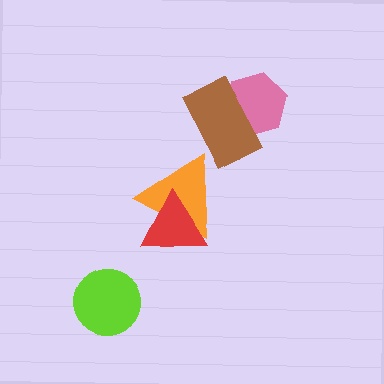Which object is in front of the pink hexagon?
The brown rectangle is in front of the pink hexagon.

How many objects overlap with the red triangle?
1 object overlaps with the red triangle.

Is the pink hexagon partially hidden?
Yes, it is partially covered by another shape.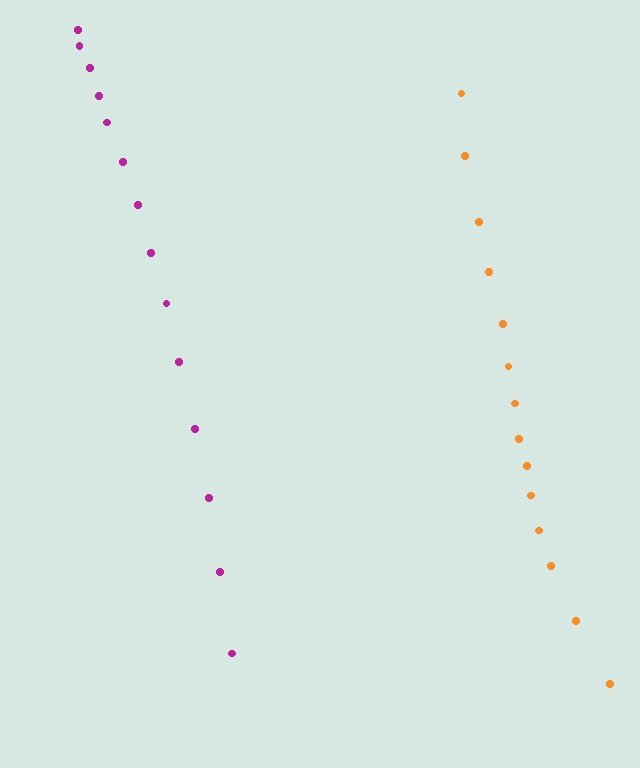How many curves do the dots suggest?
There are 2 distinct paths.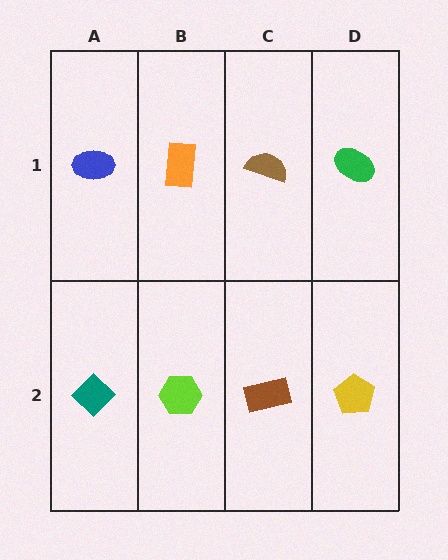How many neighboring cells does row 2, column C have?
3.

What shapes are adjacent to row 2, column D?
A green ellipse (row 1, column D), a brown rectangle (row 2, column C).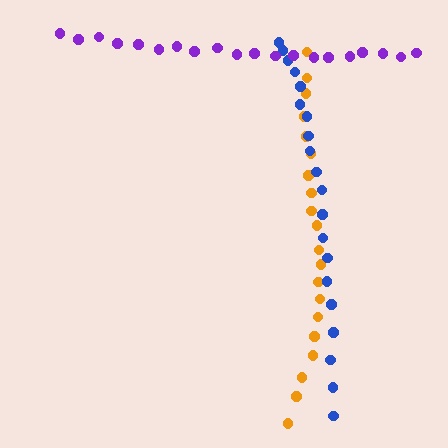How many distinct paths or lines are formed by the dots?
There are 3 distinct paths.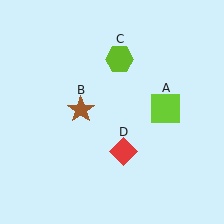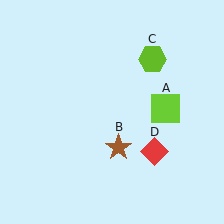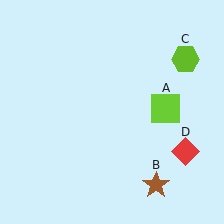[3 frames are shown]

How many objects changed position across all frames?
3 objects changed position: brown star (object B), lime hexagon (object C), red diamond (object D).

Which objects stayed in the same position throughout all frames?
Lime square (object A) remained stationary.